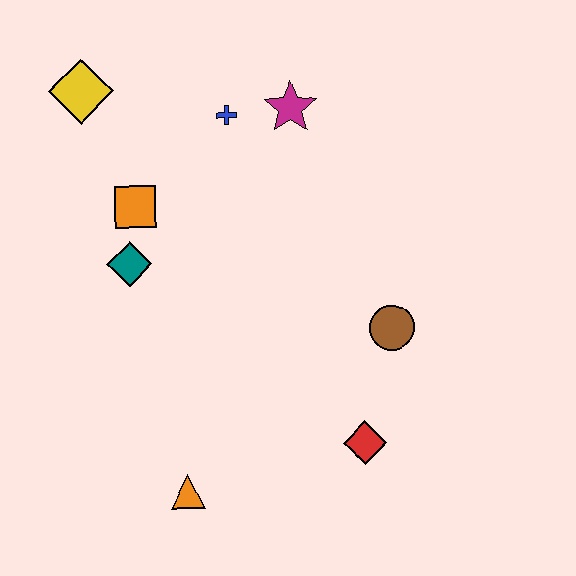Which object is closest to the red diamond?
The brown circle is closest to the red diamond.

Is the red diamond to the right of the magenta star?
Yes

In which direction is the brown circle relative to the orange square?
The brown circle is to the right of the orange square.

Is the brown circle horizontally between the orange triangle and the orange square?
No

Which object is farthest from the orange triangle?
The yellow diamond is farthest from the orange triangle.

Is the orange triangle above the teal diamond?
No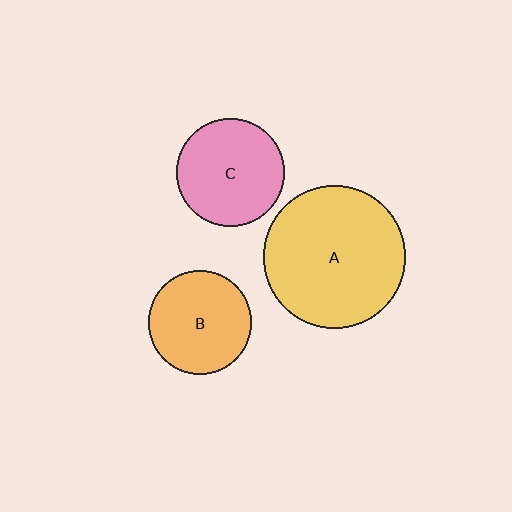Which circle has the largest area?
Circle A (yellow).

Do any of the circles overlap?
No, none of the circles overlap.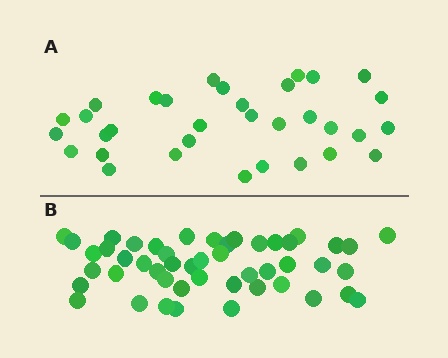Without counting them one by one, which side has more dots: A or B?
Region B (the bottom region) has more dots.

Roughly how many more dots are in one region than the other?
Region B has approximately 15 more dots than region A.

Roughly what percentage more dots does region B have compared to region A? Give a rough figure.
About 45% more.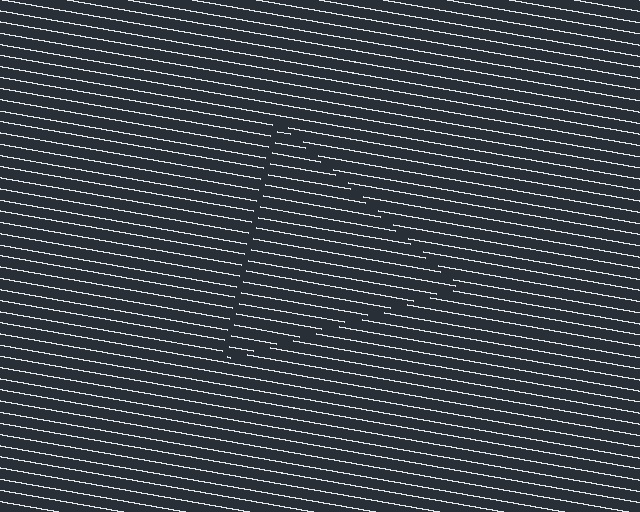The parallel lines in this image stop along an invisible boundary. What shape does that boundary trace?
An illusory triangle. The interior of the shape contains the same grating, shifted by half a period — the contour is defined by the phase discontinuity where line-ends from the inner and outer gratings abut.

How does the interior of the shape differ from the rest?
The interior of the shape contains the same grating, shifted by half a period — the contour is defined by the phase discontinuity where line-ends from the inner and outer gratings abut.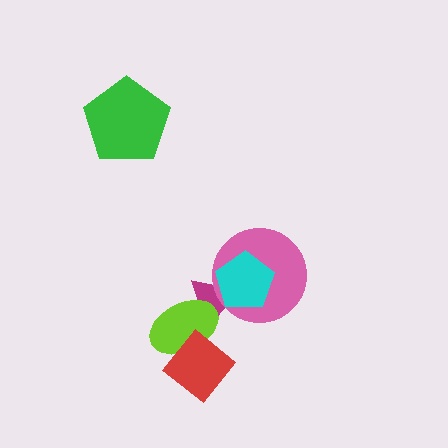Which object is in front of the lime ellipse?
The red diamond is in front of the lime ellipse.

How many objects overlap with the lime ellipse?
2 objects overlap with the lime ellipse.